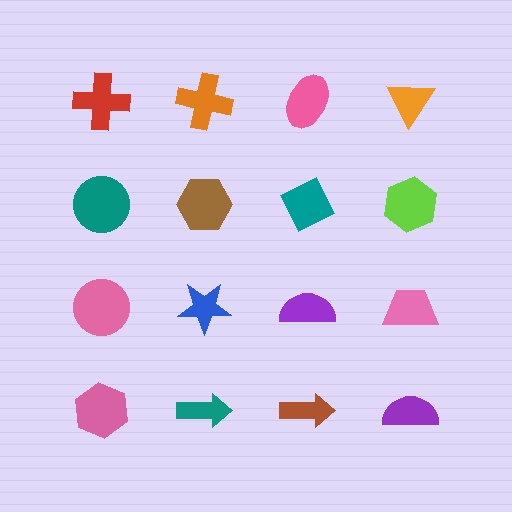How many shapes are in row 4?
4 shapes.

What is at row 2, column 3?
A teal diamond.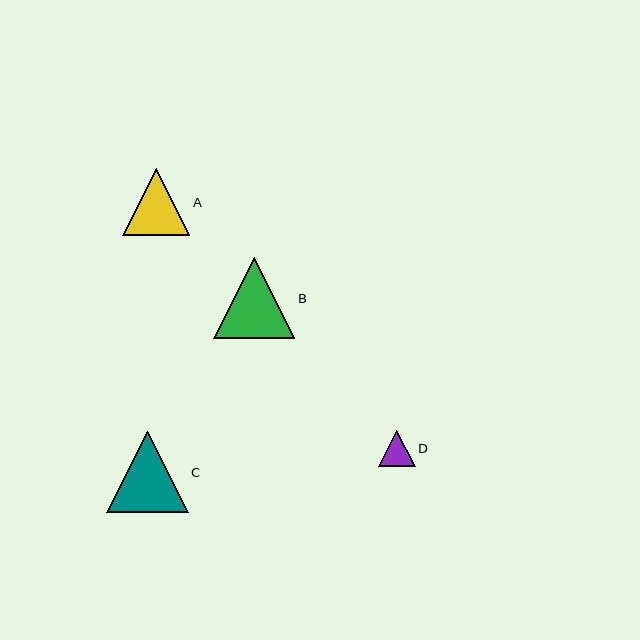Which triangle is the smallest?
Triangle D is the smallest with a size of approximately 36 pixels.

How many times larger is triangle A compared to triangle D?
Triangle A is approximately 1.9 times the size of triangle D.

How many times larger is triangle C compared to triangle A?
Triangle C is approximately 1.2 times the size of triangle A.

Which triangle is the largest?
Triangle C is the largest with a size of approximately 81 pixels.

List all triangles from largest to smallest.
From largest to smallest: C, B, A, D.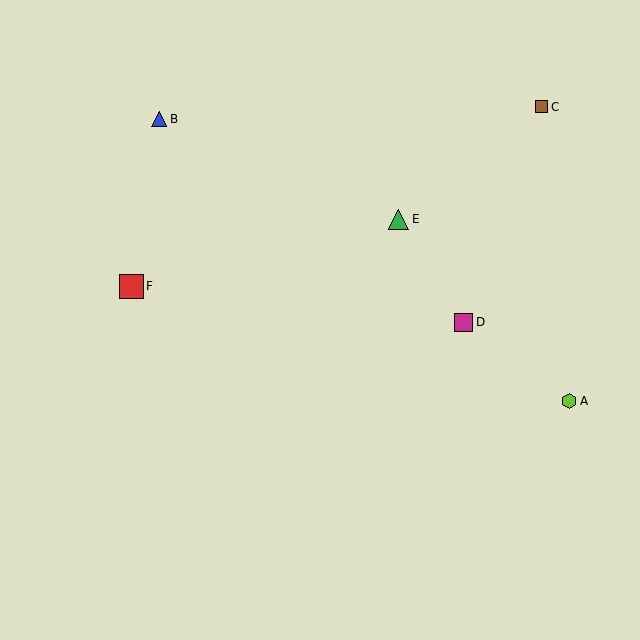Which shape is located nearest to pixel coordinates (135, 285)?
The red square (labeled F) at (131, 286) is nearest to that location.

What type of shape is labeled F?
Shape F is a red square.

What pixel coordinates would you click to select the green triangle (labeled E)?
Click at (399, 219) to select the green triangle E.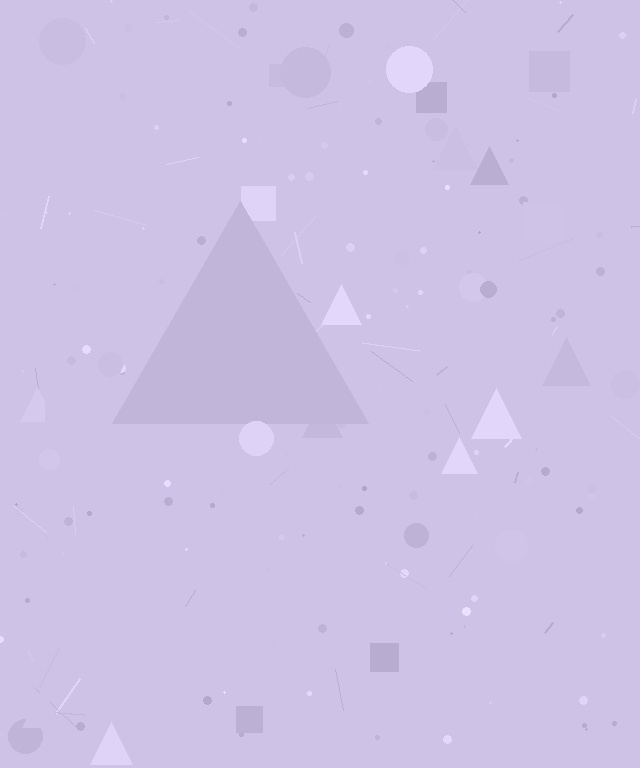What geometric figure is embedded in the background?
A triangle is embedded in the background.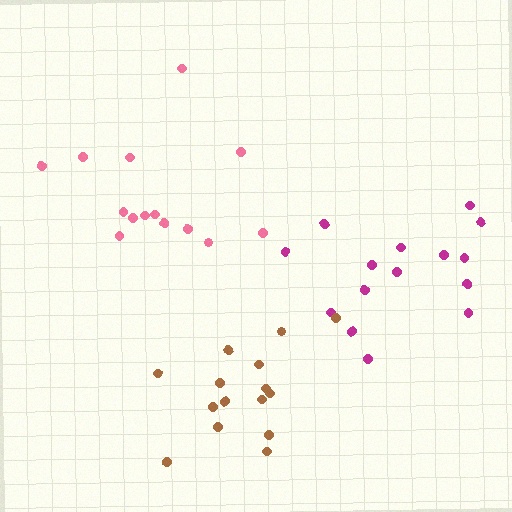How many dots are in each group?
Group 1: 15 dots, Group 2: 14 dots, Group 3: 15 dots (44 total).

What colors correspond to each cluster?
The clusters are colored: magenta, pink, brown.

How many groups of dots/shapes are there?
There are 3 groups.